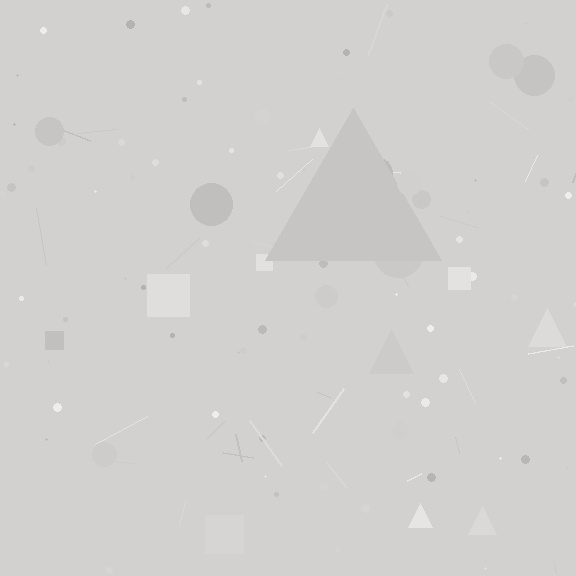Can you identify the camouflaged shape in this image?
The camouflaged shape is a triangle.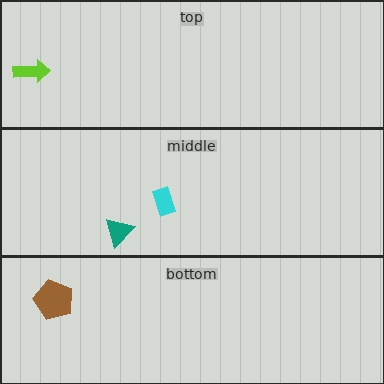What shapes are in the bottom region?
The brown pentagon.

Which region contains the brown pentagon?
The bottom region.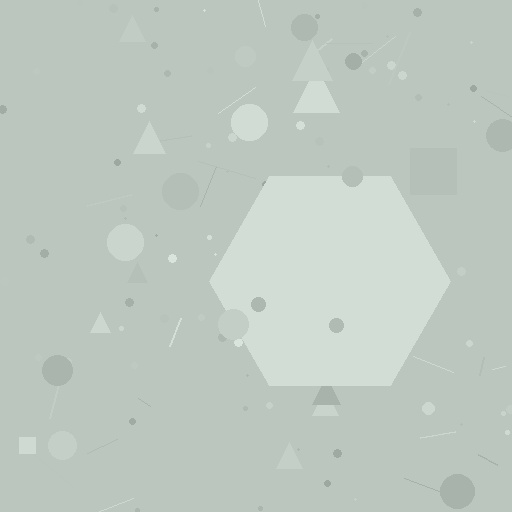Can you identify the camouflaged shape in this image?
The camouflaged shape is a hexagon.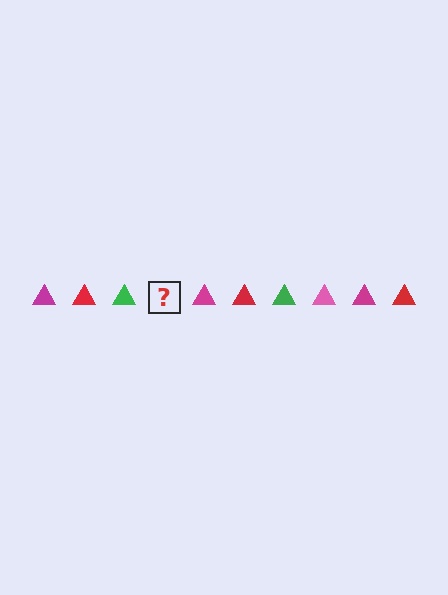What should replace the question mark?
The question mark should be replaced with a pink triangle.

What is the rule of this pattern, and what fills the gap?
The rule is that the pattern cycles through magenta, red, green, pink triangles. The gap should be filled with a pink triangle.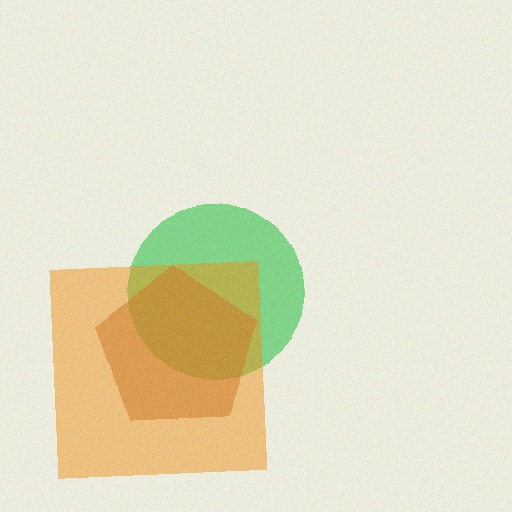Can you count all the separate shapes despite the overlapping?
Yes, there are 3 separate shapes.